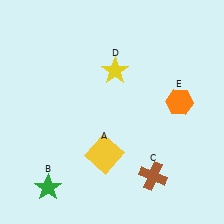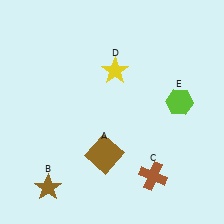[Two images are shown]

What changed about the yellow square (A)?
In Image 1, A is yellow. In Image 2, it changed to brown.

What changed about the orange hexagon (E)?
In Image 1, E is orange. In Image 2, it changed to lime.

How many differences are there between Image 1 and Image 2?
There are 3 differences between the two images.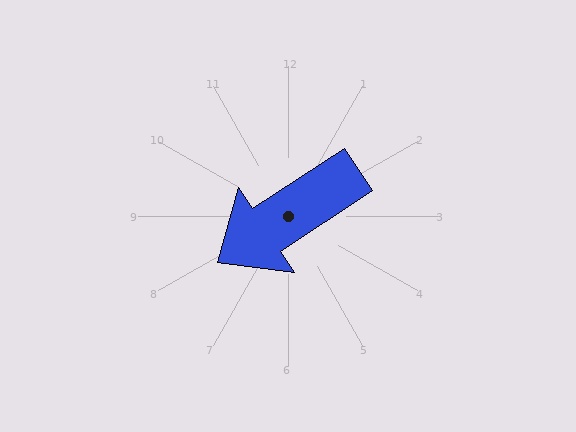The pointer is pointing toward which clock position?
Roughly 8 o'clock.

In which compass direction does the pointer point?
Southwest.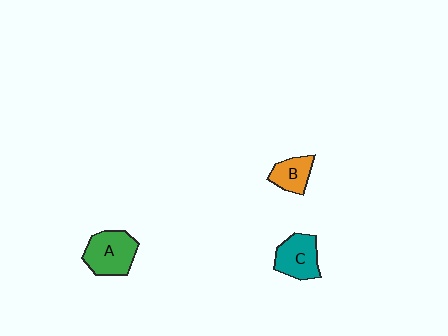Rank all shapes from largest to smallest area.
From largest to smallest: A (green), C (teal), B (orange).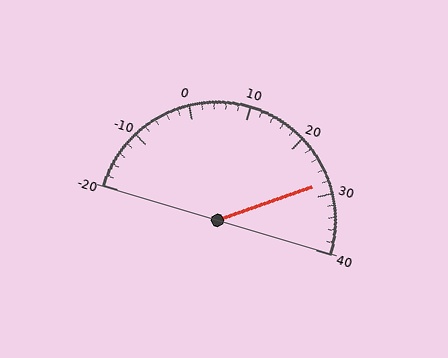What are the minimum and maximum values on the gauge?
The gauge ranges from -20 to 40.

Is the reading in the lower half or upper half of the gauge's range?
The reading is in the upper half of the range (-20 to 40).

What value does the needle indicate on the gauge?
The needle indicates approximately 28.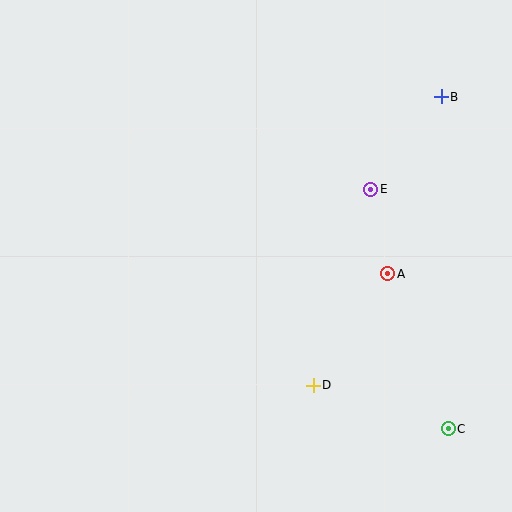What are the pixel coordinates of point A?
Point A is at (388, 274).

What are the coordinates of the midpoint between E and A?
The midpoint between E and A is at (379, 231).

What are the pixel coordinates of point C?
Point C is at (448, 429).